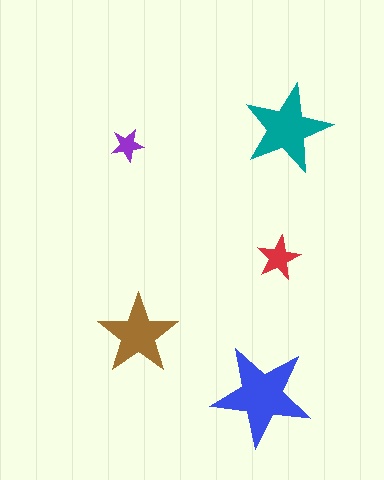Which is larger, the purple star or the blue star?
The blue one.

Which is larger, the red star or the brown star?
The brown one.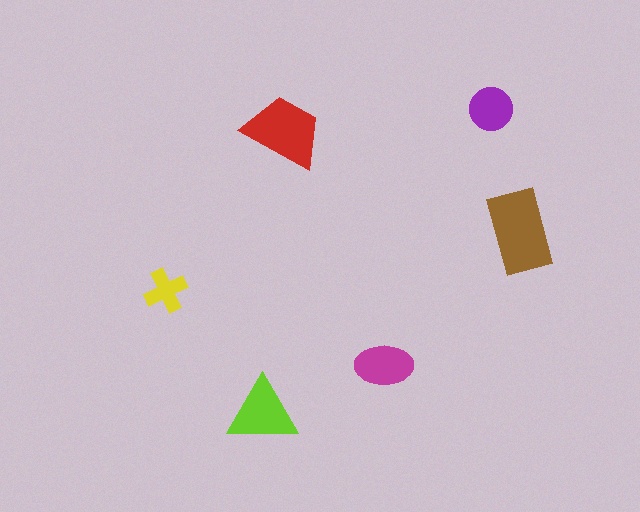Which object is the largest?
The brown rectangle.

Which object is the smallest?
The yellow cross.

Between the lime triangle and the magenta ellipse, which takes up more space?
The lime triangle.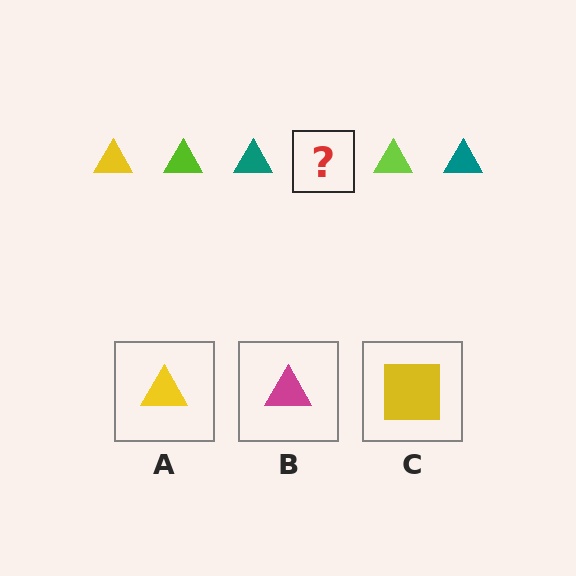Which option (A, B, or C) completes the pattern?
A.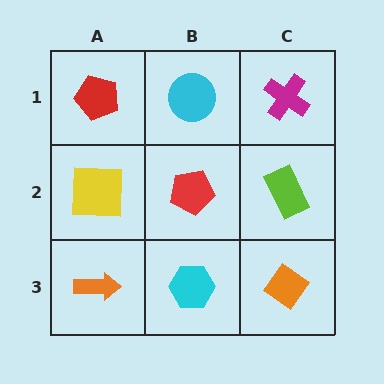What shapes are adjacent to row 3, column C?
A lime rectangle (row 2, column C), a cyan hexagon (row 3, column B).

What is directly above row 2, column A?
A red pentagon.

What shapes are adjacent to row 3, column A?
A yellow square (row 2, column A), a cyan hexagon (row 3, column B).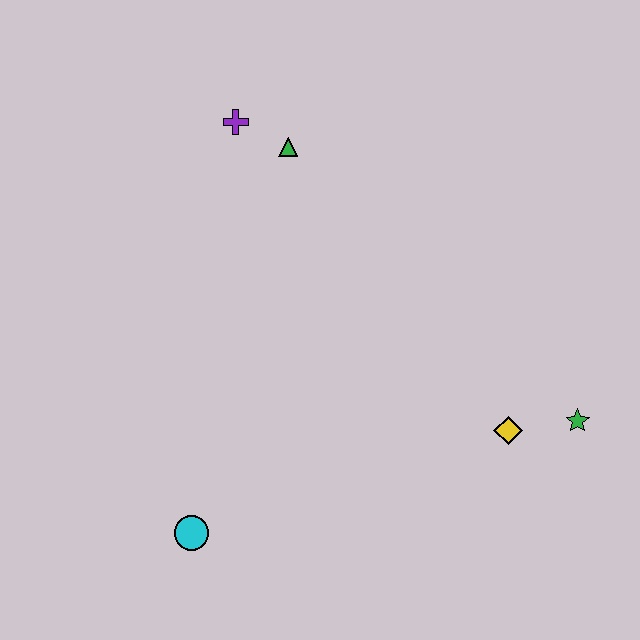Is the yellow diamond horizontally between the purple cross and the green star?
Yes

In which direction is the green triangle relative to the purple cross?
The green triangle is to the right of the purple cross.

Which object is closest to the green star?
The yellow diamond is closest to the green star.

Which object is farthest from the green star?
The purple cross is farthest from the green star.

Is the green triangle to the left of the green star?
Yes